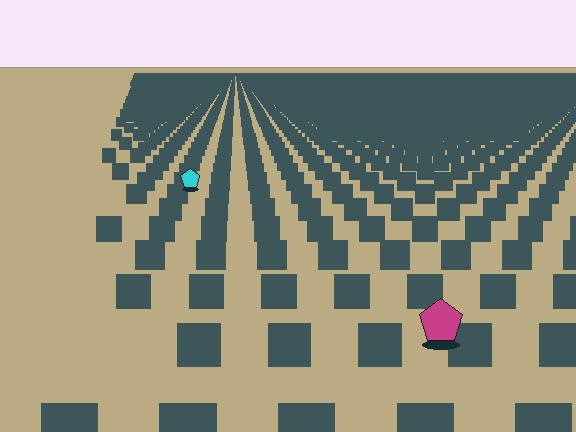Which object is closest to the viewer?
The magenta pentagon is closest. The texture marks near it are larger and more spread out.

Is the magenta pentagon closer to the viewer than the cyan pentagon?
Yes. The magenta pentagon is closer — you can tell from the texture gradient: the ground texture is coarser near it.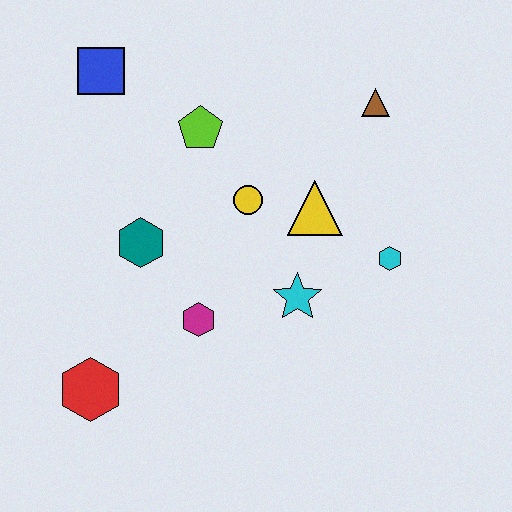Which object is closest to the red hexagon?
The magenta hexagon is closest to the red hexagon.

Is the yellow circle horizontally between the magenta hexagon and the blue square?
No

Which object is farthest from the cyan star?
The blue square is farthest from the cyan star.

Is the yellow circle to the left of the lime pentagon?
No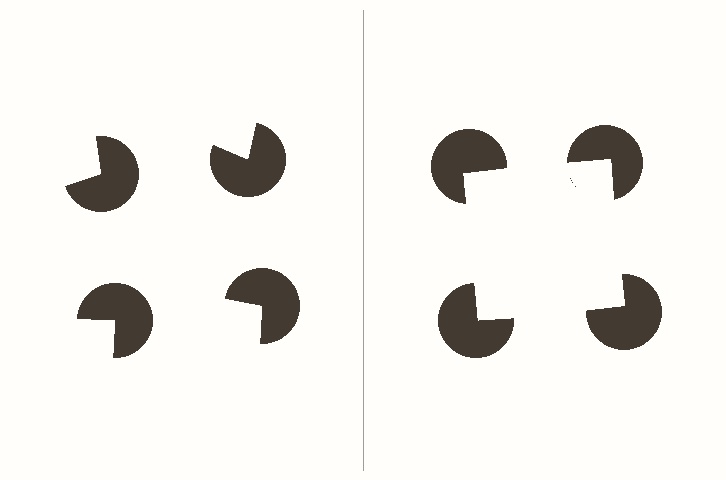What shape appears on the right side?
An illusory square.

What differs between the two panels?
The pac-man discs are positioned identically on both sides; only the wedge orientations differ. On the right they align to a square; on the left they are misaligned.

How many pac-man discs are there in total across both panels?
8 — 4 on each side.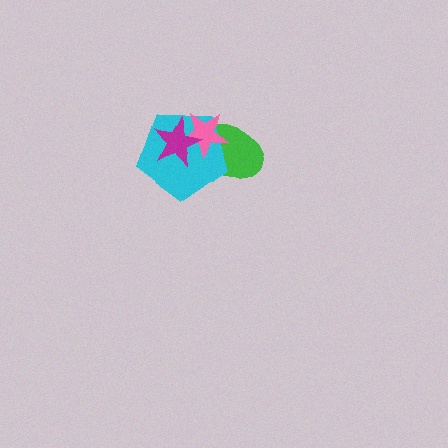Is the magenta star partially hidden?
No, no other shape covers it.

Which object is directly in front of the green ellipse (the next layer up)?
The cyan pentagon is directly in front of the green ellipse.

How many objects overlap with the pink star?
3 objects overlap with the pink star.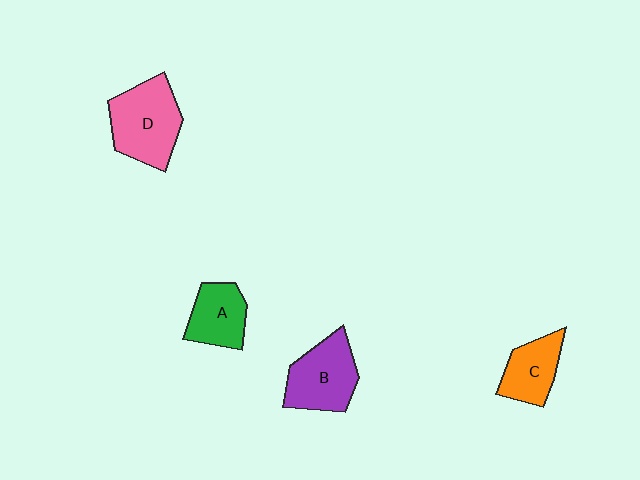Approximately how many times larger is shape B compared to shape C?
Approximately 1.4 times.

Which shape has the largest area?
Shape D (pink).